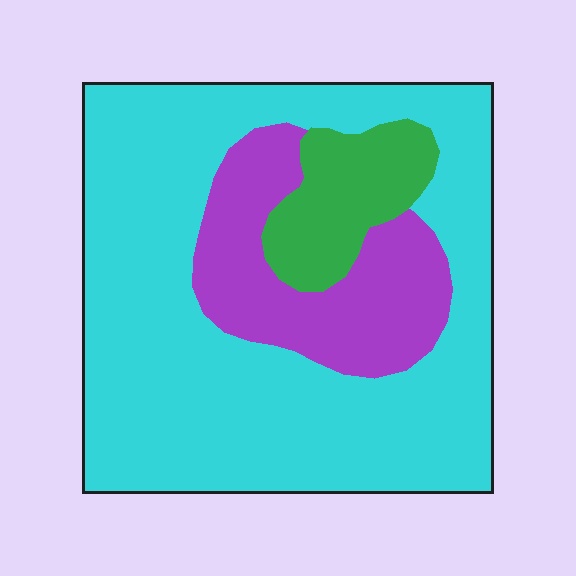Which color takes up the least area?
Green, at roughly 10%.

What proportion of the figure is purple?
Purple covers around 20% of the figure.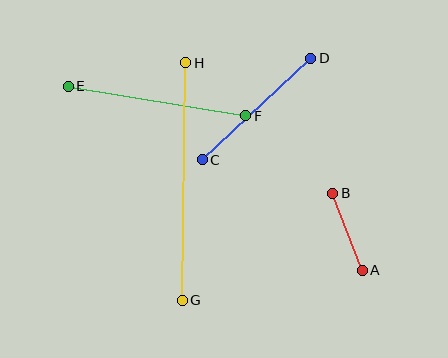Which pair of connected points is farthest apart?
Points G and H are farthest apart.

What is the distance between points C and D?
The distance is approximately 148 pixels.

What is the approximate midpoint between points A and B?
The midpoint is at approximately (347, 232) pixels.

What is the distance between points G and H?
The distance is approximately 237 pixels.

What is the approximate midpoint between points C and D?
The midpoint is at approximately (256, 109) pixels.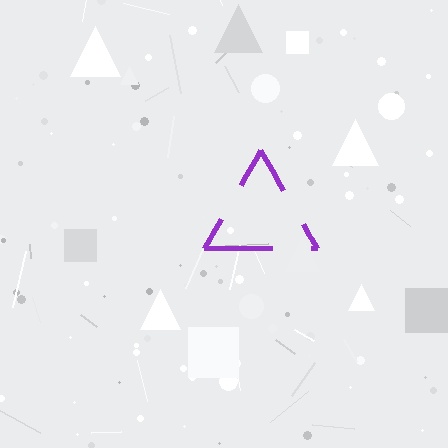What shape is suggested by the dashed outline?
The dashed outline suggests a triangle.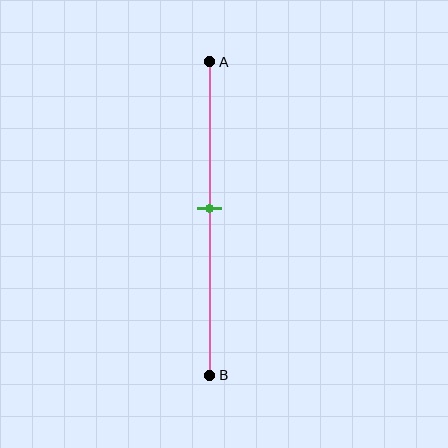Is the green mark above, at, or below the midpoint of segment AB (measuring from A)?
The green mark is above the midpoint of segment AB.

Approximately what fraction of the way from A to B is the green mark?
The green mark is approximately 45% of the way from A to B.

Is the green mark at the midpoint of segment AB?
No, the mark is at about 45% from A, not at the 50% midpoint.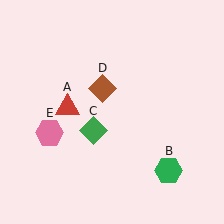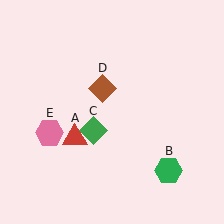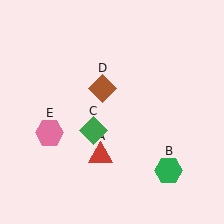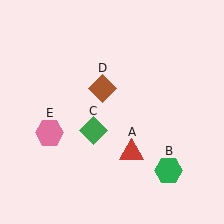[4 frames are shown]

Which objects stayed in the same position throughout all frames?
Green hexagon (object B) and green diamond (object C) and brown diamond (object D) and pink hexagon (object E) remained stationary.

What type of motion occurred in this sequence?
The red triangle (object A) rotated counterclockwise around the center of the scene.